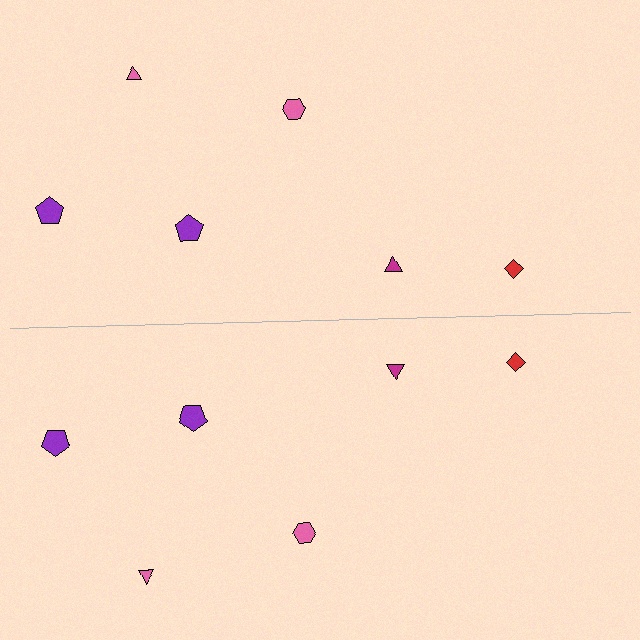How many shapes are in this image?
There are 12 shapes in this image.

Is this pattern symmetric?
Yes, this pattern has bilateral (reflection) symmetry.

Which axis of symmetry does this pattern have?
The pattern has a horizontal axis of symmetry running through the center of the image.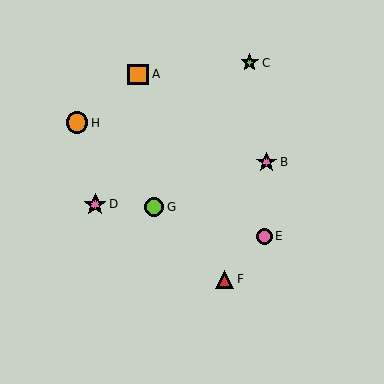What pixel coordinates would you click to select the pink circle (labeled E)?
Click at (265, 236) to select the pink circle E.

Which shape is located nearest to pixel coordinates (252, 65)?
The lime star (labeled C) at (250, 63) is nearest to that location.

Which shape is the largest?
The pink star (labeled D) is the largest.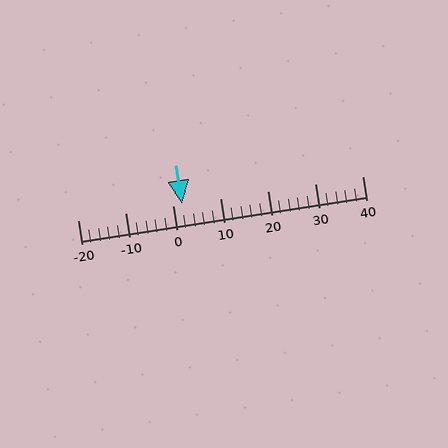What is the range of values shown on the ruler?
The ruler shows values from -20 to 40.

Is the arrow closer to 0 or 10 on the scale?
The arrow is closer to 0.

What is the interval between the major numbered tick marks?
The major tick marks are spaced 10 units apart.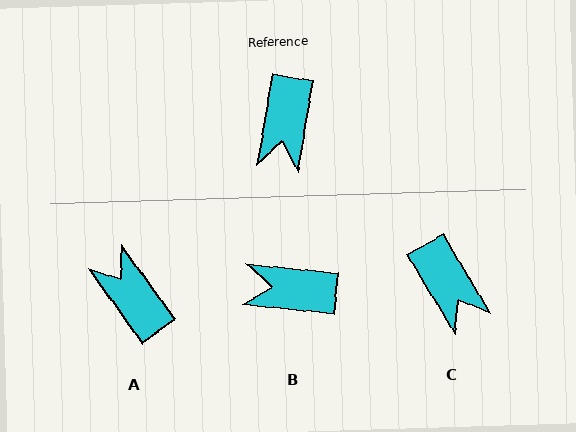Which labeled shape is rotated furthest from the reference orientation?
A, about 134 degrees away.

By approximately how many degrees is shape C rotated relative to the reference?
Approximately 40 degrees counter-clockwise.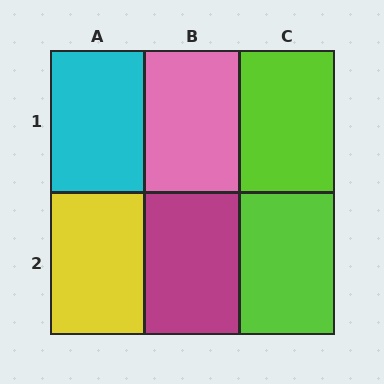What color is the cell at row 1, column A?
Cyan.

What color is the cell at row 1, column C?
Lime.